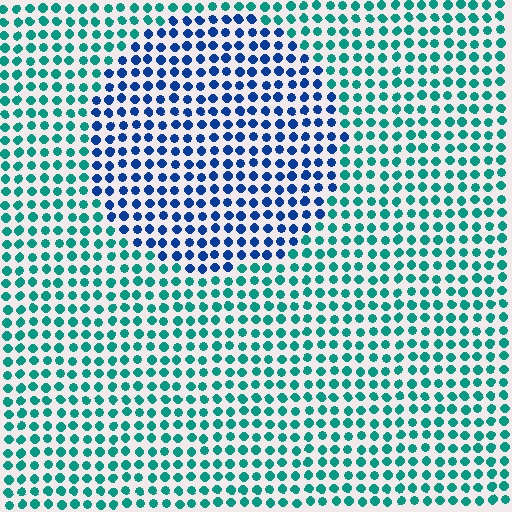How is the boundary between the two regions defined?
The boundary is defined purely by a slight shift in hue (about 49 degrees). Spacing, size, and orientation are identical on both sides.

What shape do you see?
I see a circle.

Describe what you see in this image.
The image is filled with small teal elements in a uniform arrangement. A circle-shaped region is visible where the elements are tinted to a slightly different hue, forming a subtle color boundary.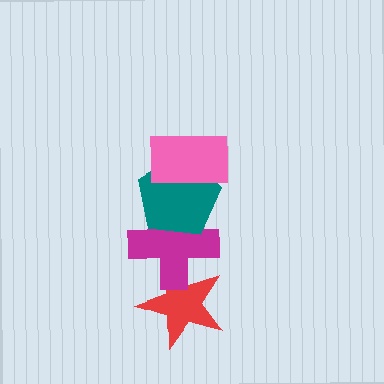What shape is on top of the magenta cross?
The teal pentagon is on top of the magenta cross.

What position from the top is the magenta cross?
The magenta cross is 3rd from the top.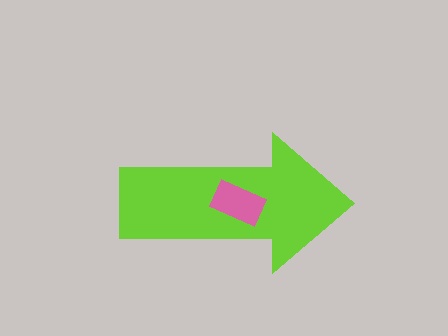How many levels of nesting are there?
2.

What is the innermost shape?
The pink rectangle.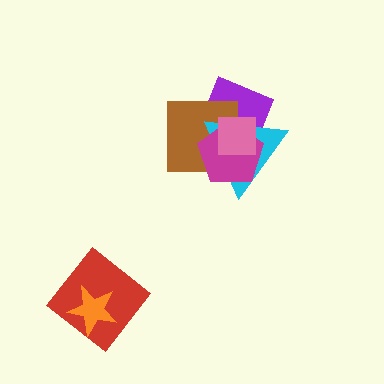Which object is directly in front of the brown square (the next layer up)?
The cyan triangle is directly in front of the brown square.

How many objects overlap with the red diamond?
1 object overlaps with the red diamond.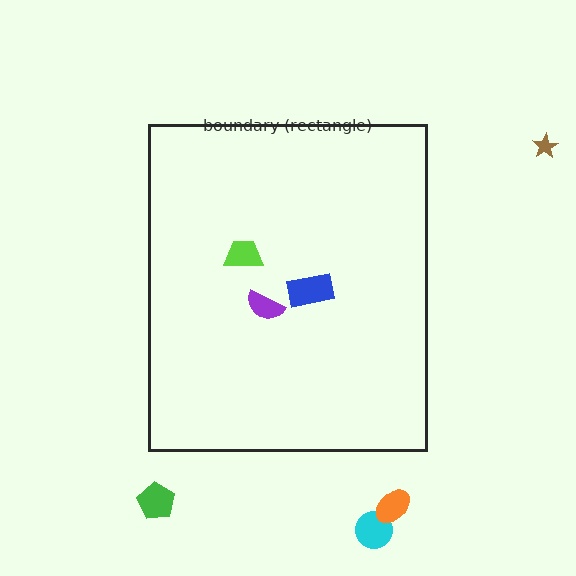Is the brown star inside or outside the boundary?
Outside.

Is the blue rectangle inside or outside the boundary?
Inside.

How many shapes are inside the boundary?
3 inside, 4 outside.